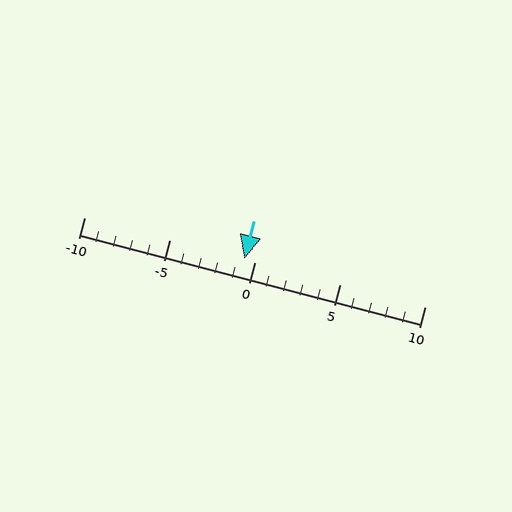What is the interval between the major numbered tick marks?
The major tick marks are spaced 5 units apart.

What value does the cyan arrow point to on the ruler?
The cyan arrow points to approximately -1.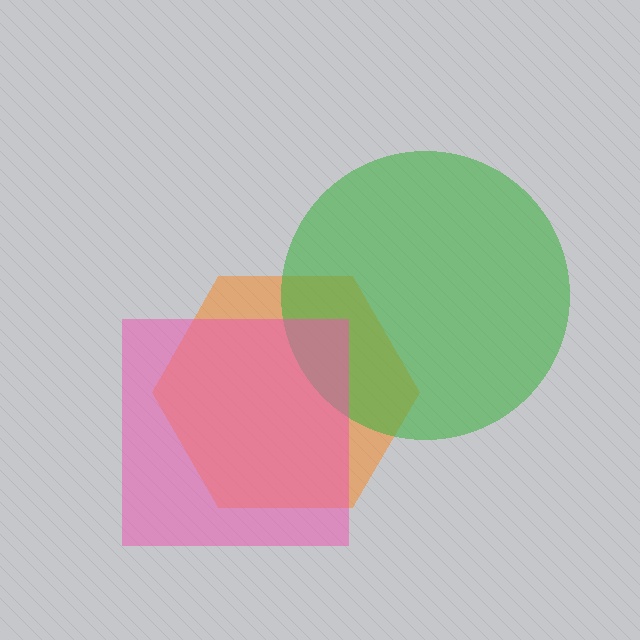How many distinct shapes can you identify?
There are 3 distinct shapes: an orange hexagon, a green circle, a pink square.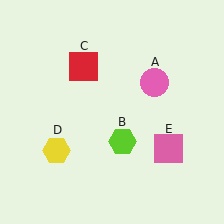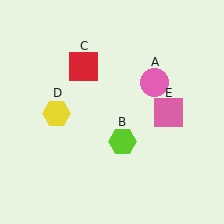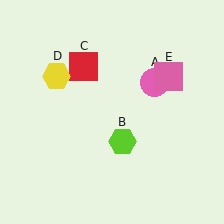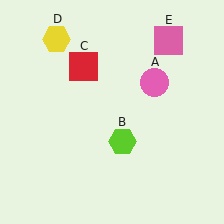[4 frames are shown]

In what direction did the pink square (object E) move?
The pink square (object E) moved up.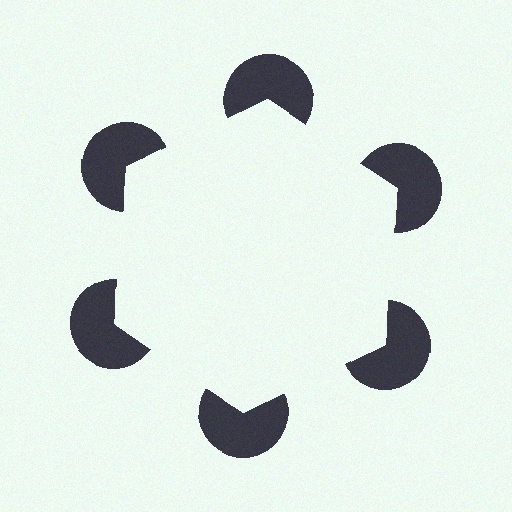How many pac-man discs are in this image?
There are 6 — one at each vertex of the illusory hexagon.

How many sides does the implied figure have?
6 sides.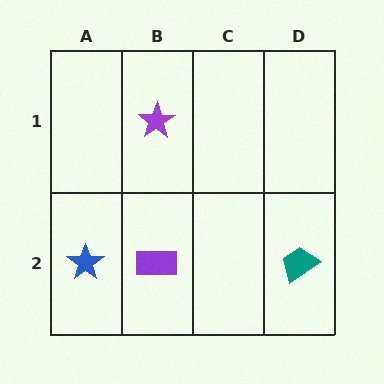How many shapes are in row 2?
3 shapes.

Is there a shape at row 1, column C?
No, that cell is empty.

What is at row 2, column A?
A blue star.